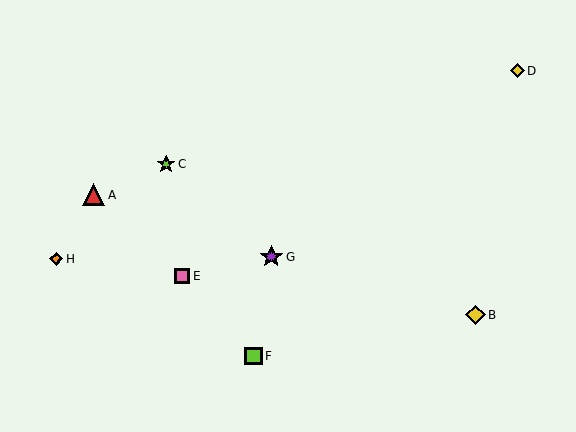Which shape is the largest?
The purple star (labeled G) is the largest.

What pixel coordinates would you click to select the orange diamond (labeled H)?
Click at (56, 259) to select the orange diamond H.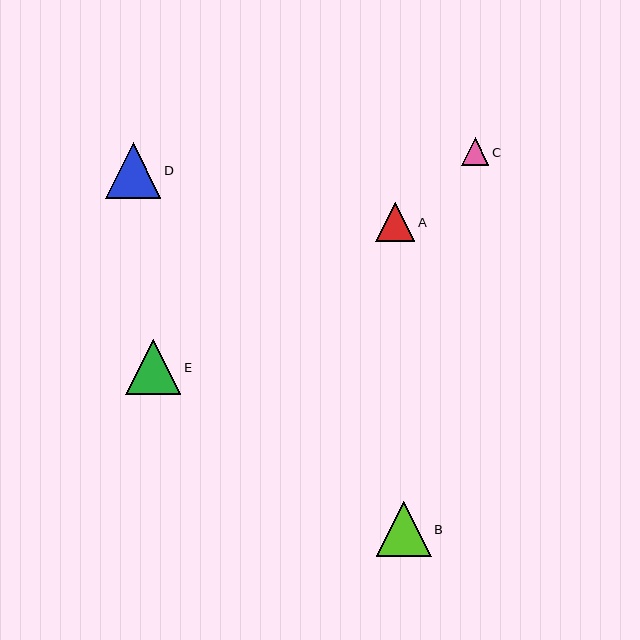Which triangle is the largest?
Triangle D is the largest with a size of approximately 55 pixels.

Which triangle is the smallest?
Triangle C is the smallest with a size of approximately 28 pixels.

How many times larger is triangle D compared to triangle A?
Triangle D is approximately 1.4 times the size of triangle A.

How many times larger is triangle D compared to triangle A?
Triangle D is approximately 1.4 times the size of triangle A.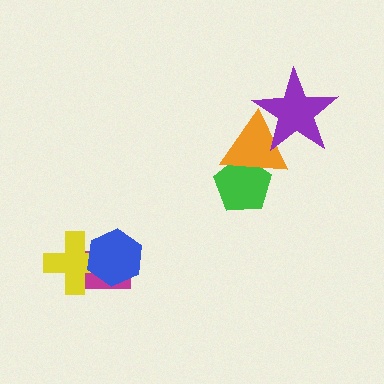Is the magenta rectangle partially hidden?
Yes, it is partially covered by another shape.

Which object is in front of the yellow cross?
The blue hexagon is in front of the yellow cross.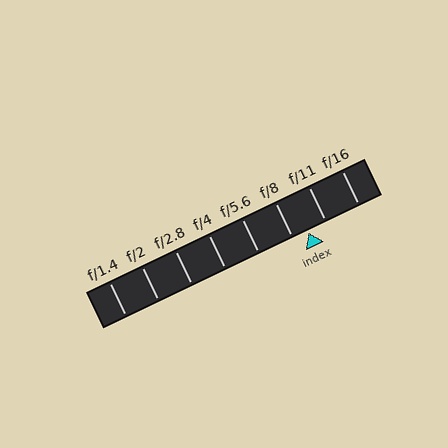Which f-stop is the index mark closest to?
The index mark is closest to f/8.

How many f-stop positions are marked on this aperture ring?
There are 8 f-stop positions marked.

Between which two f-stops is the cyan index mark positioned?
The index mark is between f/8 and f/11.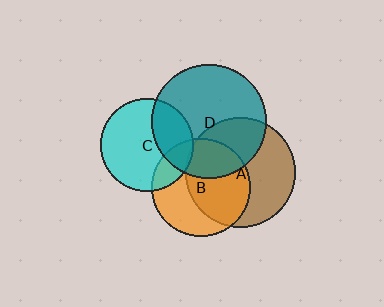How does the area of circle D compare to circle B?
Approximately 1.4 times.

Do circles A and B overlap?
Yes.